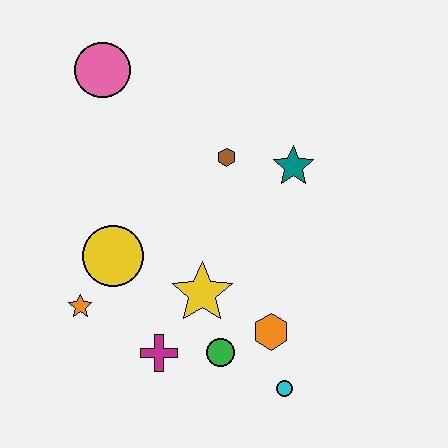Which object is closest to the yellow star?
The green circle is closest to the yellow star.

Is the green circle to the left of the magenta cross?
No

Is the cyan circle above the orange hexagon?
No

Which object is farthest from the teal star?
The orange star is farthest from the teal star.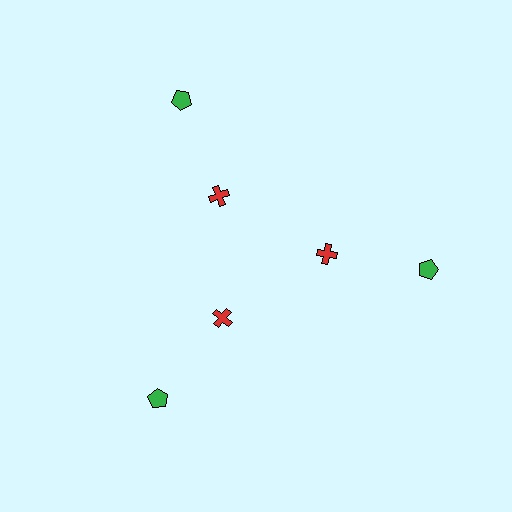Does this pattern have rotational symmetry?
Yes, this pattern has 3-fold rotational symmetry. It looks the same after rotating 120 degrees around the center.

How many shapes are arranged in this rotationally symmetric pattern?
There are 6 shapes, arranged in 3 groups of 2.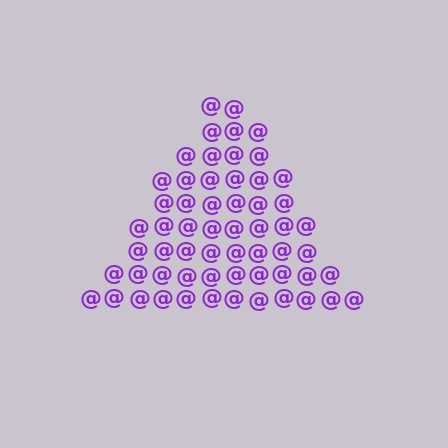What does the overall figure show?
The overall figure shows a triangle.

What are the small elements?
The small elements are at signs.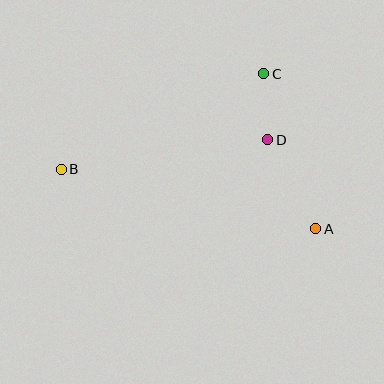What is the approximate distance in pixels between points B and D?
The distance between B and D is approximately 209 pixels.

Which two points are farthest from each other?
Points A and B are farthest from each other.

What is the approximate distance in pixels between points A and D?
The distance between A and D is approximately 101 pixels.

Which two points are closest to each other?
Points C and D are closest to each other.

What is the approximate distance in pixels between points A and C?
The distance between A and C is approximately 164 pixels.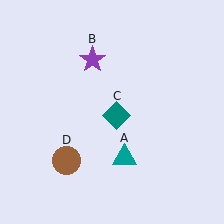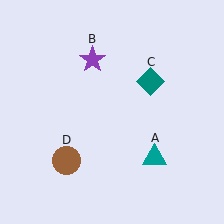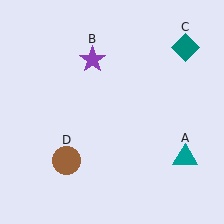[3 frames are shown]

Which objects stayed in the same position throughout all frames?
Purple star (object B) and brown circle (object D) remained stationary.